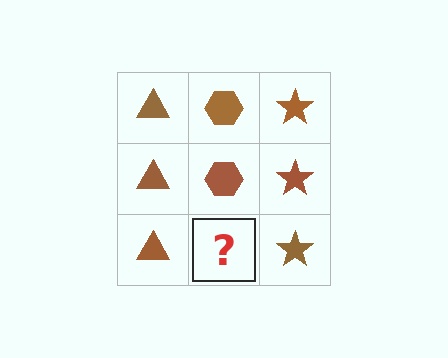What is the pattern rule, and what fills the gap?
The rule is that each column has a consistent shape. The gap should be filled with a brown hexagon.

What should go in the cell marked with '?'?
The missing cell should contain a brown hexagon.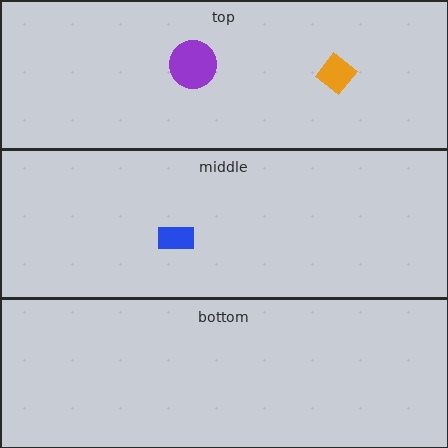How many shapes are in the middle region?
1.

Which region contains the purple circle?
The top region.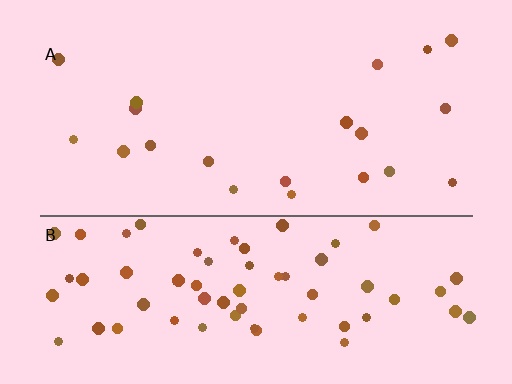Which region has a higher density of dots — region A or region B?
B (the bottom).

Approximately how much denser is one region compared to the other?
Approximately 3.4× — region B over region A.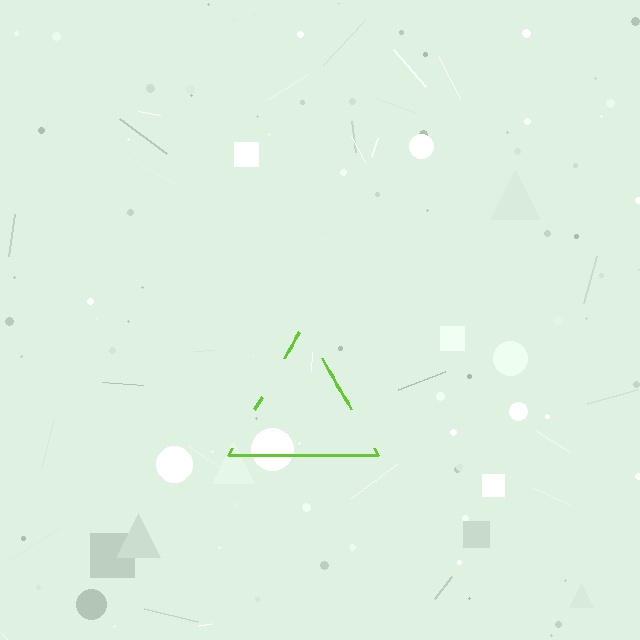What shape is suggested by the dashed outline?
The dashed outline suggests a triangle.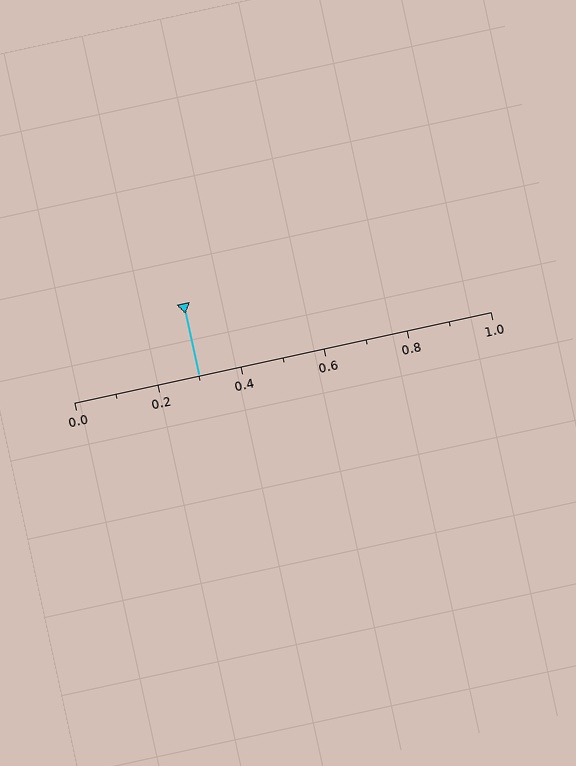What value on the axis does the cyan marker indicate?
The marker indicates approximately 0.3.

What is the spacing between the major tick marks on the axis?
The major ticks are spaced 0.2 apart.